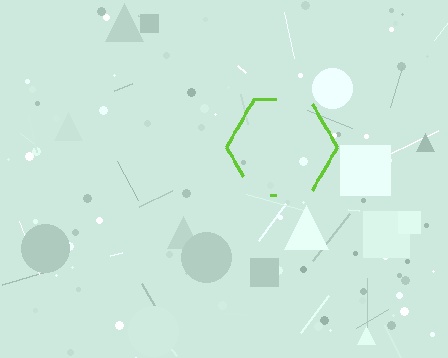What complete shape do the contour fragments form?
The contour fragments form a hexagon.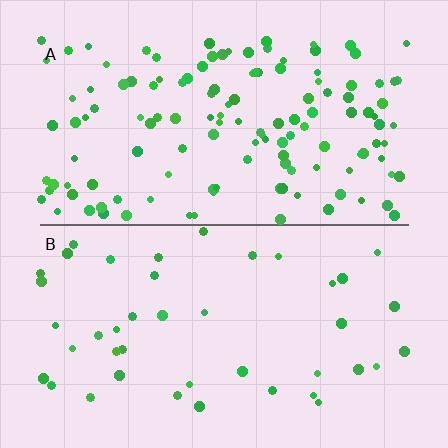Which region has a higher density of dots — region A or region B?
A (the top).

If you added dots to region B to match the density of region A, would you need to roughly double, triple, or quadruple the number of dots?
Approximately triple.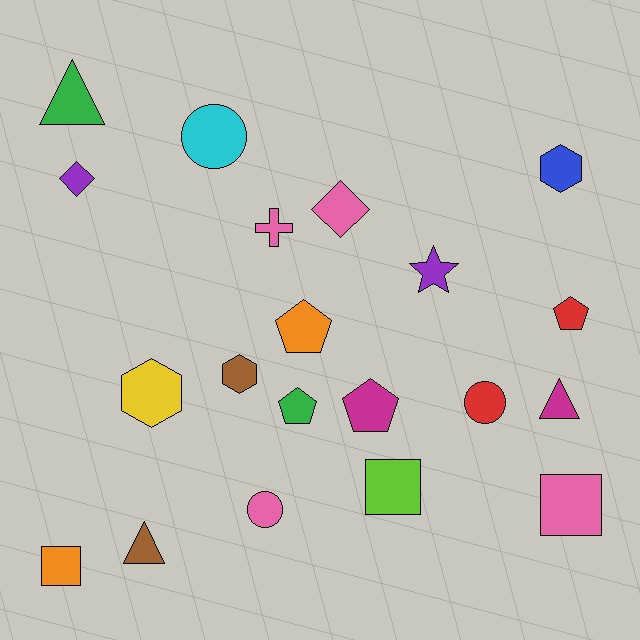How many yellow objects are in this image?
There is 1 yellow object.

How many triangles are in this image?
There are 3 triangles.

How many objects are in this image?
There are 20 objects.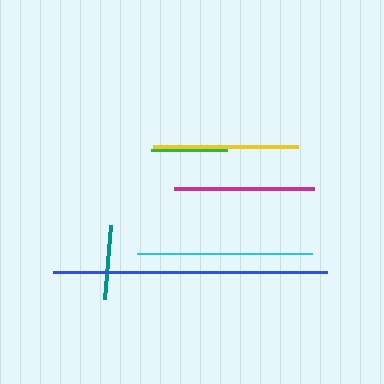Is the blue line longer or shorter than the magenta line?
The blue line is longer than the magenta line.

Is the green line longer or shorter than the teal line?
The green line is longer than the teal line.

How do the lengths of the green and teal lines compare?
The green and teal lines are approximately the same length.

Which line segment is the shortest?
The teal line is the shortest at approximately 75 pixels.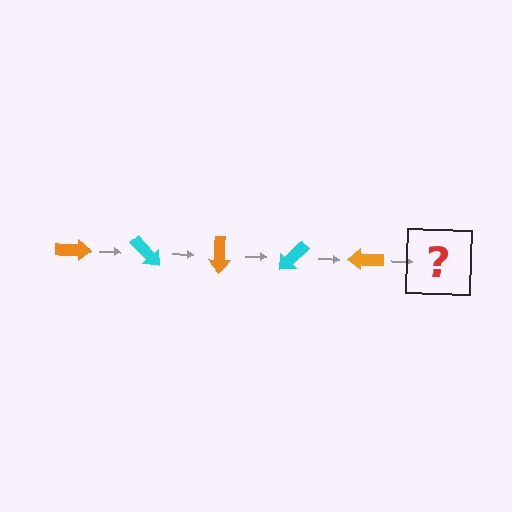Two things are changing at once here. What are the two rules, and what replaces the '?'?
The two rules are that it rotates 45 degrees each step and the color cycles through orange and cyan. The '?' should be a cyan arrow, rotated 225 degrees from the start.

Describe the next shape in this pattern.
It should be a cyan arrow, rotated 225 degrees from the start.